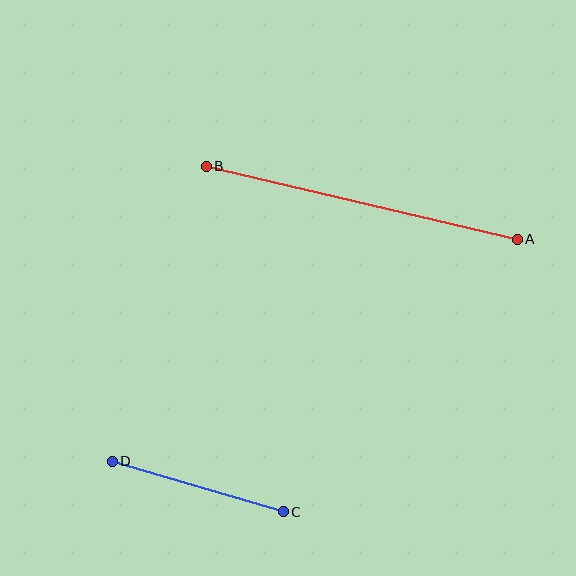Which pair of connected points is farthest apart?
Points A and B are farthest apart.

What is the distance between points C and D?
The distance is approximately 178 pixels.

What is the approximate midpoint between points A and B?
The midpoint is at approximately (362, 203) pixels.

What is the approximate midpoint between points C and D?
The midpoint is at approximately (198, 486) pixels.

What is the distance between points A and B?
The distance is approximately 319 pixels.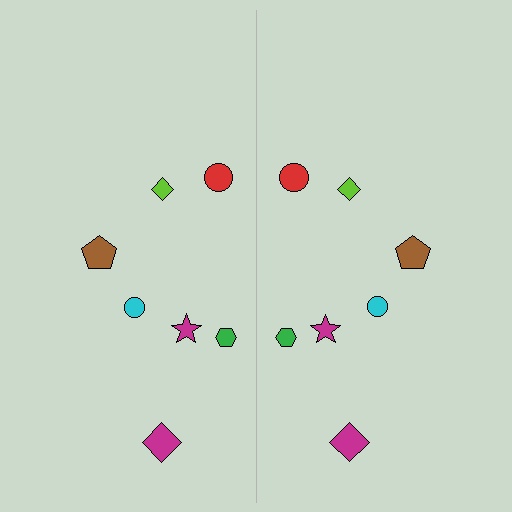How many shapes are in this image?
There are 14 shapes in this image.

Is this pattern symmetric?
Yes, this pattern has bilateral (reflection) symmetry.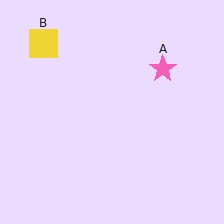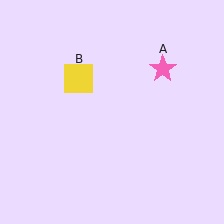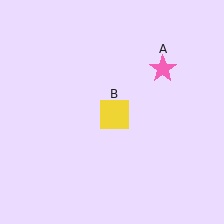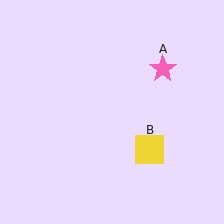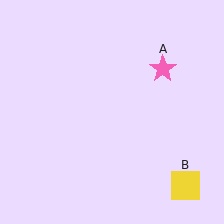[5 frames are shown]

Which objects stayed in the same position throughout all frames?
Pink star (object A) remained stationary.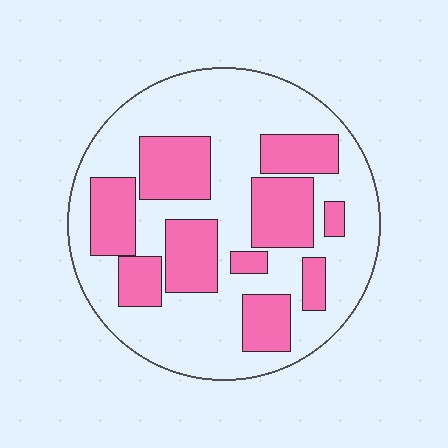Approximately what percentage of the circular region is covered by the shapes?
Approximately 35%.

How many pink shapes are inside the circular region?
10.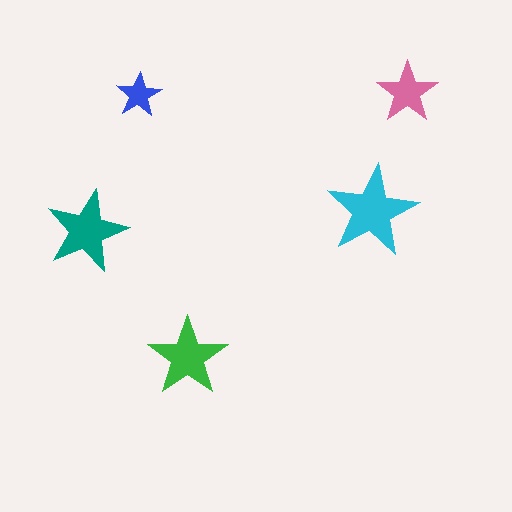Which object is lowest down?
The green star is bottommost.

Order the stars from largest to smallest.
the cyan one, the teal one, the green one, the pink one, the blue one.